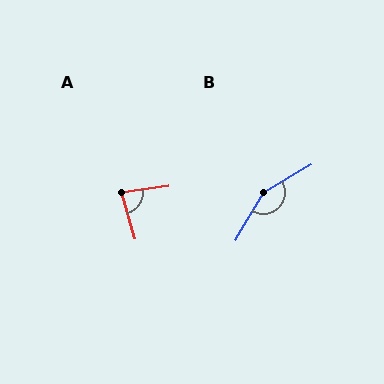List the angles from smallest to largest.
A (81°), B (150°).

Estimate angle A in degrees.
Approximately 81 degrees.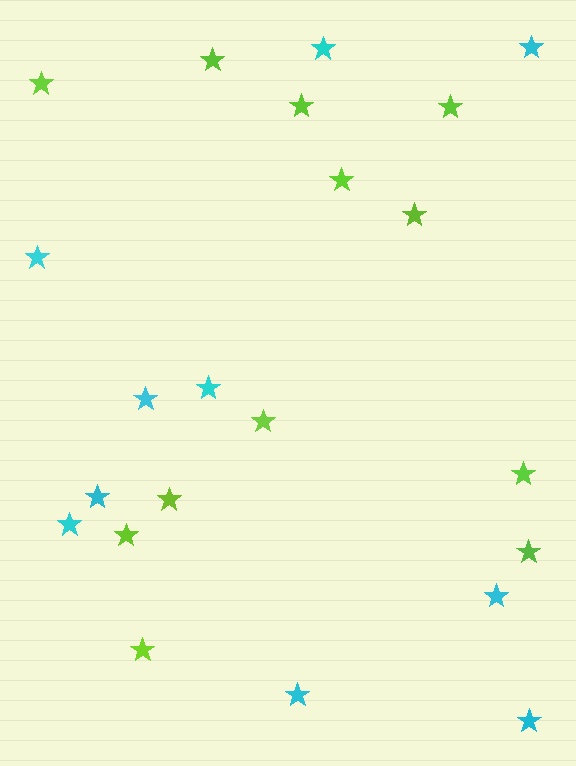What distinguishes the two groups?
There are 2 groups: one group of lime stars (12) and one group of cyan stars (10).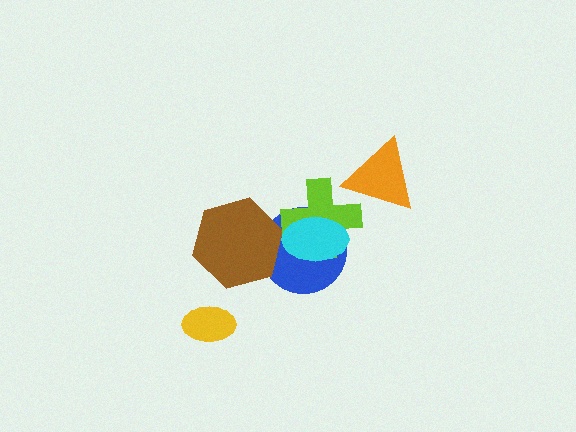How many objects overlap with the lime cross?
3 objects overlap with the lime cross.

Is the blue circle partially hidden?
Yes, it is partially covered by another shape.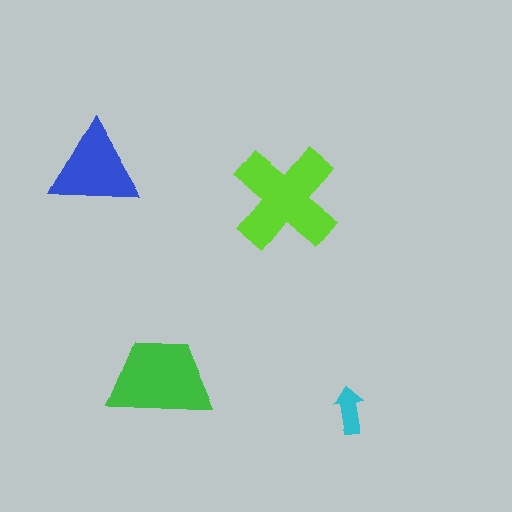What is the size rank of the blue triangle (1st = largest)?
3rd.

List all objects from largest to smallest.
The lime cross, the green trapezoid, the blue triangle, the cyan arrow.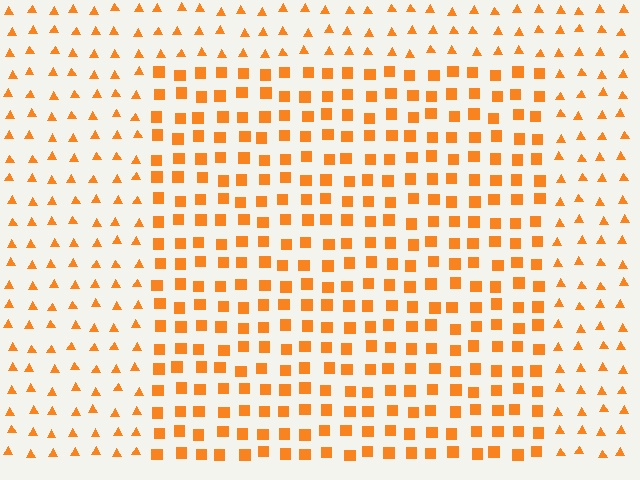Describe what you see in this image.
The image is filled with small orange elements arranged in a uniform grid. A rectangle-shaped region contains squares, while the surrounding area contains triangles. The boundary is defined purely by the change in element shape.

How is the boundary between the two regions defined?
The boundary is defined by a change in element shape: squares inside vs. triangles outside. All elements share the same color and spacing.